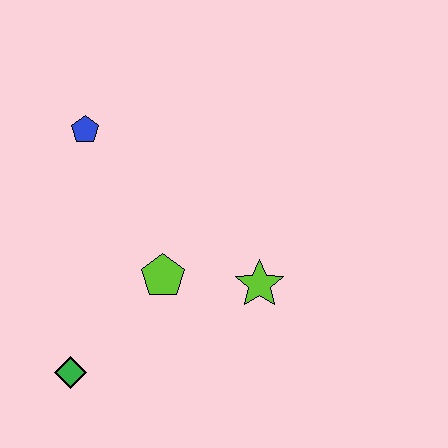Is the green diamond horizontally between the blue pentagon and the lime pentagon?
No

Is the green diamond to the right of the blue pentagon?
No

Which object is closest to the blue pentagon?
The lime pentagon is closest to the blue pentagon.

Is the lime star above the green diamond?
Yes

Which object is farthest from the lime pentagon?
The blue pentagon is farthest from the lime pentagon.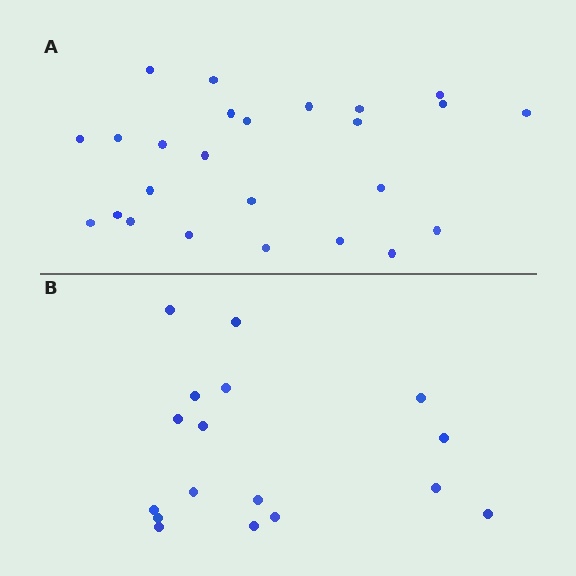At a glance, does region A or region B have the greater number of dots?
Region A (the top region) has more dots.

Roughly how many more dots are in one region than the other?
Region A has roughly 8 or so more dots than region B.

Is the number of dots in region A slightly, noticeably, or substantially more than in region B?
Region A has substantially more. The ratio is roughly 1.5 to 1.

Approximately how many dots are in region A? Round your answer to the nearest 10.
About 20 dots. (The exact count is 25, which rounds to 20.)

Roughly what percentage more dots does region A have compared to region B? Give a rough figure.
About 45% more.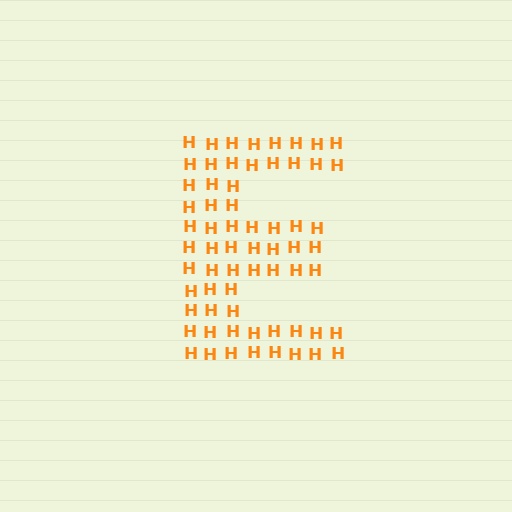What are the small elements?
The small elements are letter H's.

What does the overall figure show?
The overall figure shows the letter E.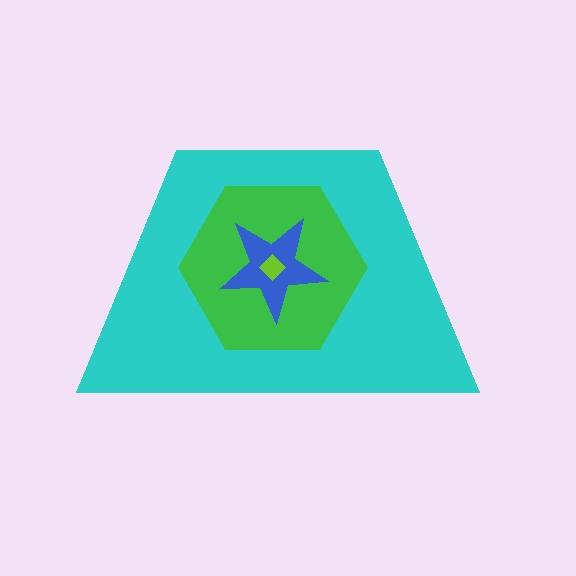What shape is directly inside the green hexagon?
The blue star.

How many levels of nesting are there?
4.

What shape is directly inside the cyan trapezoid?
The green hexagon.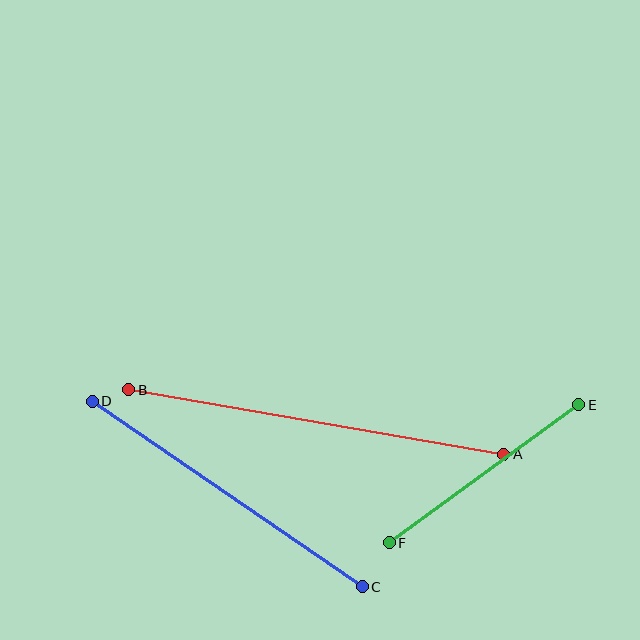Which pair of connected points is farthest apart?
Points A and B are farthest apart.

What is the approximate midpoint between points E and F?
The midpoint is at approximately (484, 474) pixels.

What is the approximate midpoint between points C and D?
The midpoint is at approximately (227, 494) pixels.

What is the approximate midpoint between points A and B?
The midpoint is at approximately (316, 422) pixels.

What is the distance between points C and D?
The distance is approximately 327 pixels.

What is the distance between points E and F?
The distance is approximately 234 pixels.